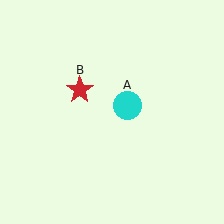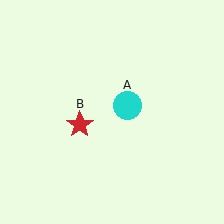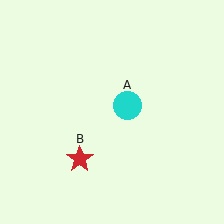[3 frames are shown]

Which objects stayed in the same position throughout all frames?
Cyan circle (object A) remained stationary.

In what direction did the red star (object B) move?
The red star (object B) moved down.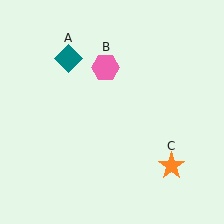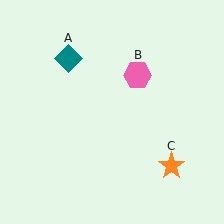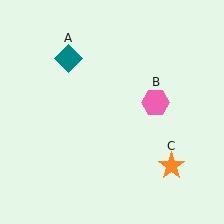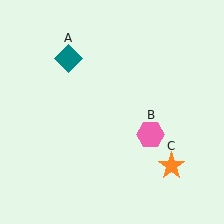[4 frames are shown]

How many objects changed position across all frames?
1 object changed position: pink hexagon (object B).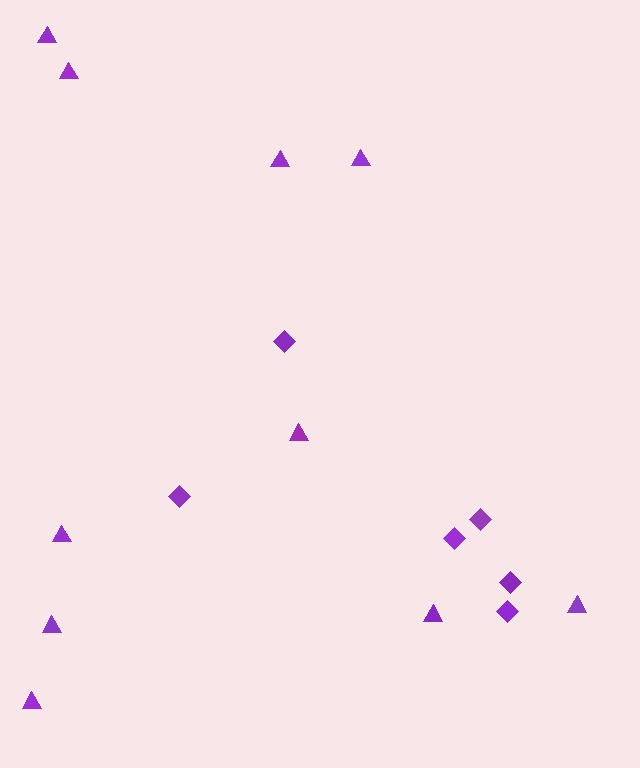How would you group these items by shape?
There are 2 groups: one group of diamonds (6) and one group of triangles (10).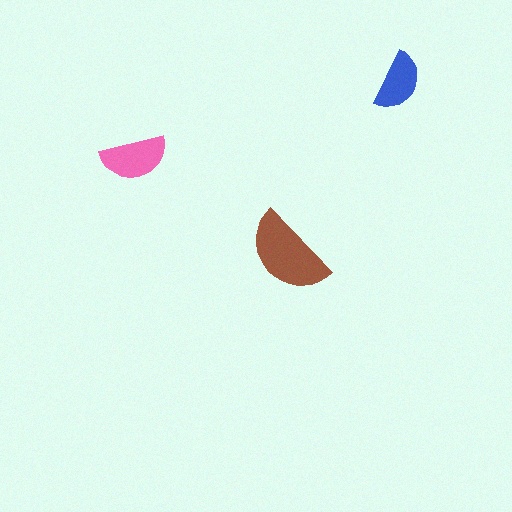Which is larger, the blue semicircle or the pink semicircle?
The pink one.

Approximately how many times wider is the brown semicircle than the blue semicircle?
About 1.5 times wider.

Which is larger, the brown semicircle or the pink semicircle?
The brown one.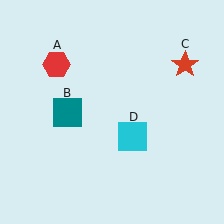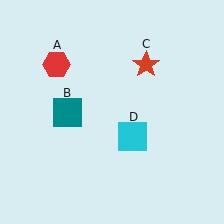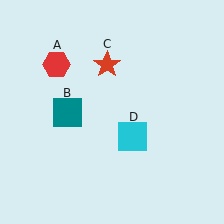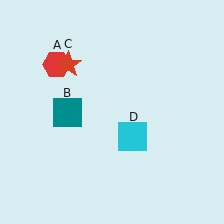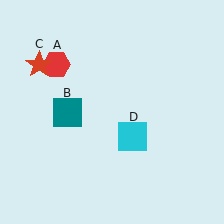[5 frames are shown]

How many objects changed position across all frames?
1 object changed position: red star (object C).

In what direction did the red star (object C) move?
The red star (object C) moved left.